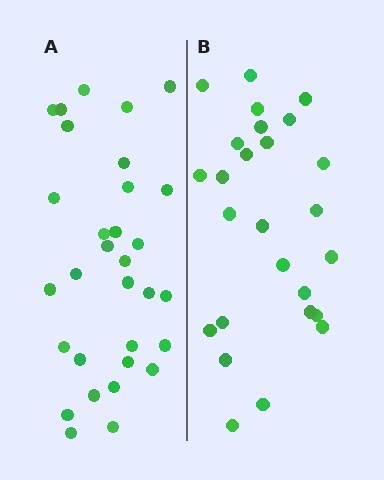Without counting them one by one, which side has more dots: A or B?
Region A (the left region) has more dots.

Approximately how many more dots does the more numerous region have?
Region A has about 5 more dots than region B.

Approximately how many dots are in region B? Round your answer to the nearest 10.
About 30 dots. (The exact count is 26, which rounds to 30.)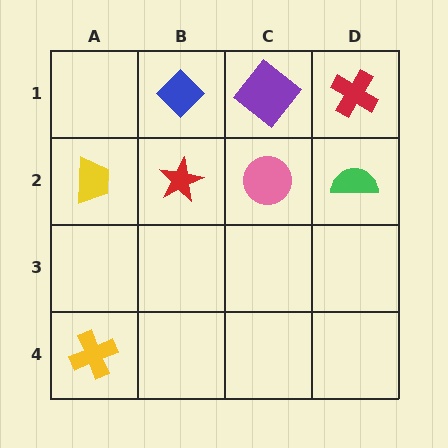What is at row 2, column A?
A yellow trapezoid.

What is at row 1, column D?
A red cross.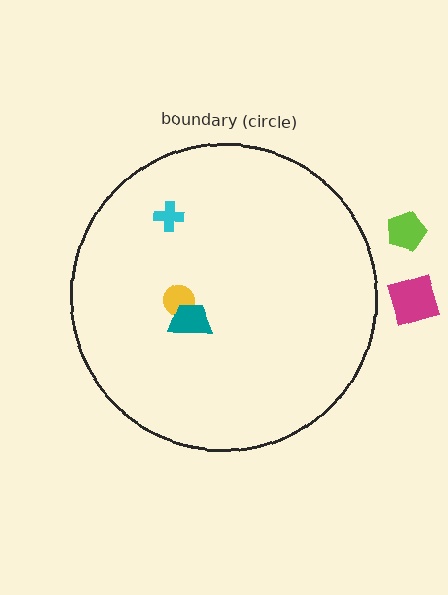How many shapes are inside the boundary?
3 inside, 2 outside.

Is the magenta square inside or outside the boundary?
Outside.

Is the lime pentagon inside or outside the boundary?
Outside.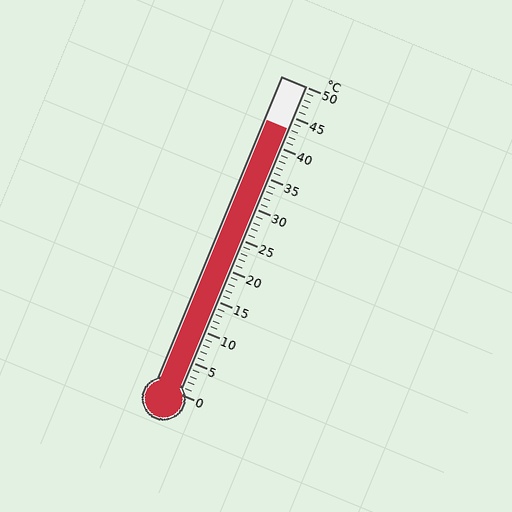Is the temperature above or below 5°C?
The temperature is above 5°C.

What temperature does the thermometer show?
The thermometer shows approximately 43°C.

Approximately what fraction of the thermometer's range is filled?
The thermometer is filled to approximately 85% of its range.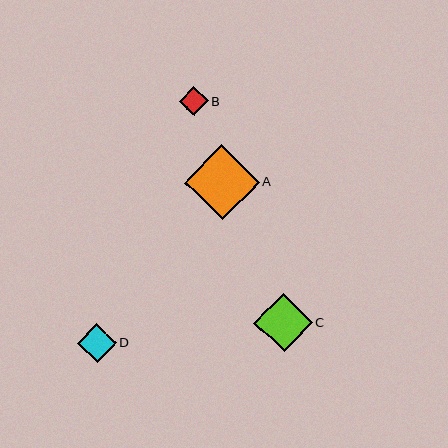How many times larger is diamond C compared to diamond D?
Diamond C is approximately 1.5 times the size of diamond D.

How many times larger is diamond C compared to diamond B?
Diamond C is approximately 2.0 times the size of diamond B.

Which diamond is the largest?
Diamond A is the largest with a size of approximately 75 pixels.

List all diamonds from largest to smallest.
From largest to smallest: A, C, D, B.